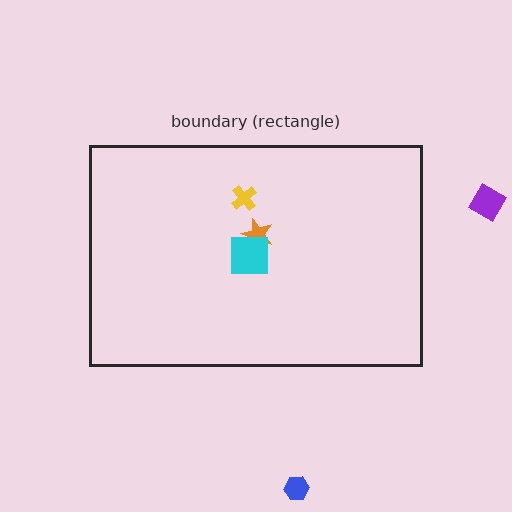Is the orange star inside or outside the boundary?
Inside.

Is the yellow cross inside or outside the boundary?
Inside.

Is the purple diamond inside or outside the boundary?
Outside.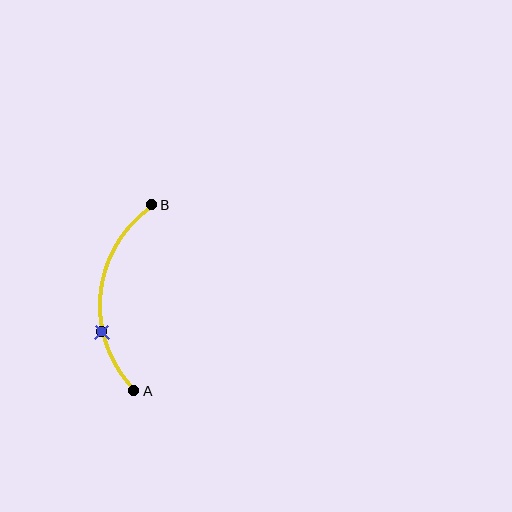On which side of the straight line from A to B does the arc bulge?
The arc bulges to the left of the straight line connecting A and B.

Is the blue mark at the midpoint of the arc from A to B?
No. The blue mark lies on the arc but is closer to endpoint A. The arc midpoint would be at the point on the curve equidistant along the arc from both A and B.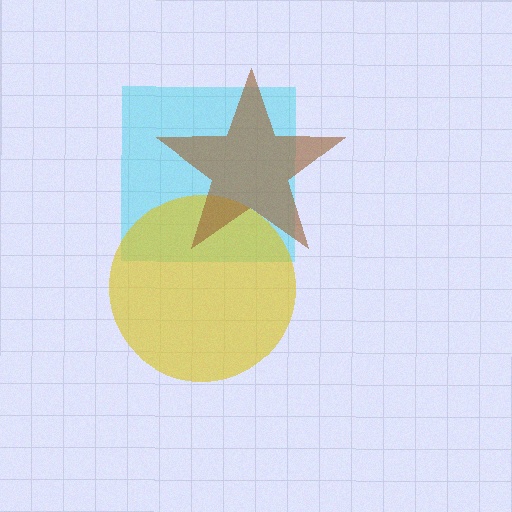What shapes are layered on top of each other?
The layered shapes are: a cyan square, a yellow circle, a brown star.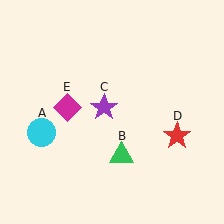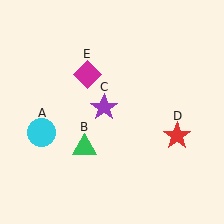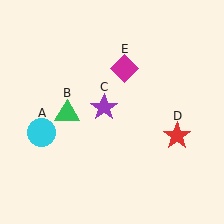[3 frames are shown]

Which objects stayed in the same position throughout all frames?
Cyan circle (object A) and purple star (object C) and red star (object D) remained stationary.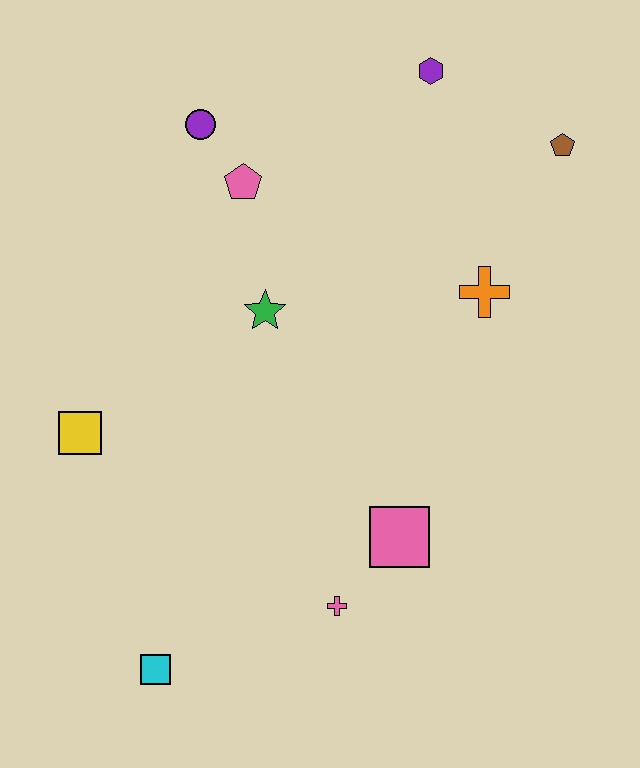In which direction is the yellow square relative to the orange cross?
The yellow square is to the left of the orange cross.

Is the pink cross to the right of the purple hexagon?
No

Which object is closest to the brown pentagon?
The purple hexagon is closest to the brown pentagon.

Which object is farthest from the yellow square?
The brown pentagon is farthest from the yellow square.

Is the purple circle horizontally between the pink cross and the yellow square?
Yes